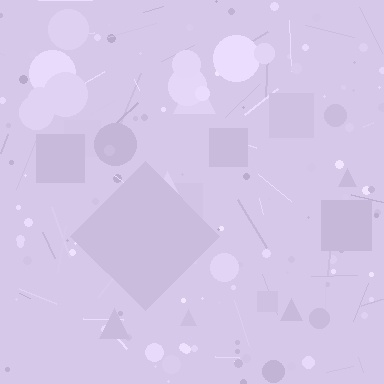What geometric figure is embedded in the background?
A diamond is embedded in the background.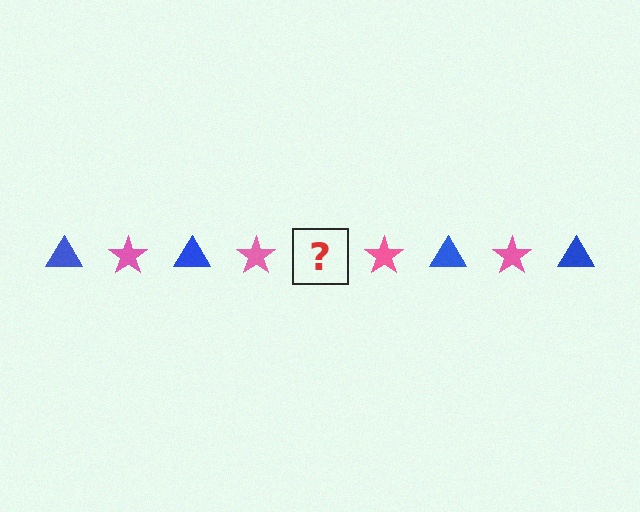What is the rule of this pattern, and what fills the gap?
The rule is that the pattern alternates between blue triangle and pink star. The gap should be filled with a blue triangle.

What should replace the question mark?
The question mark should be replaced with a blue triangle.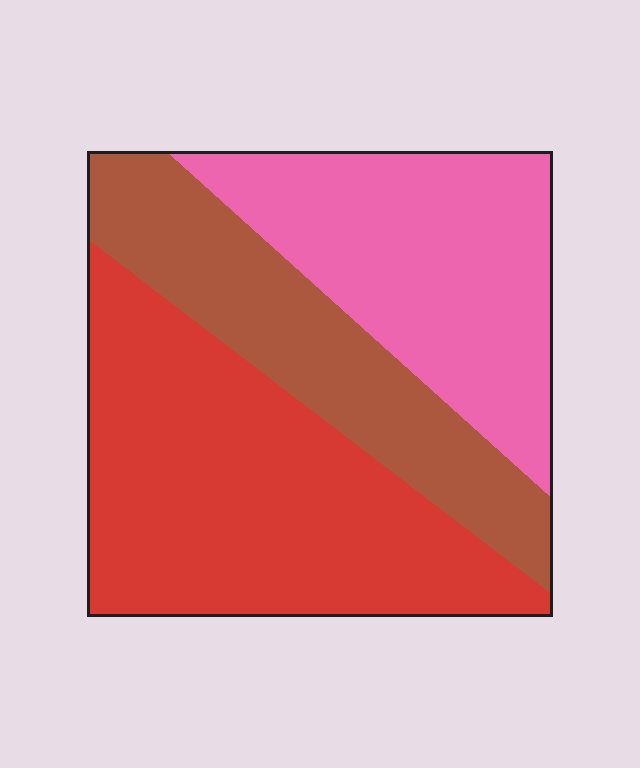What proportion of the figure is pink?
Pink covers around 30% of the figure.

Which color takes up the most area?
Red, at roughly 45%.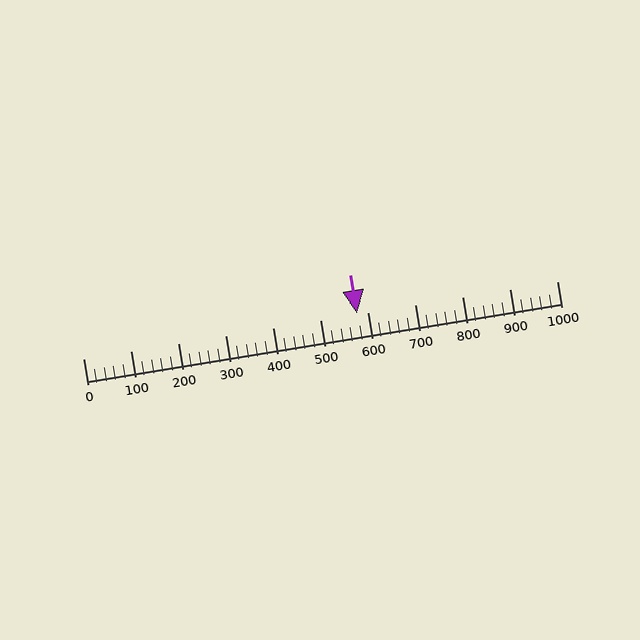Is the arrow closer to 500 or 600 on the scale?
The arrow is closer to 600.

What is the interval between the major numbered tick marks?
The major tick marks are spaced 100 units apart.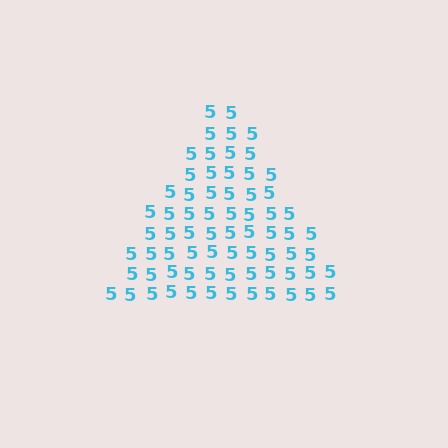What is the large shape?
The large shape is a triangle.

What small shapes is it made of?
It is made of small digit 5's.